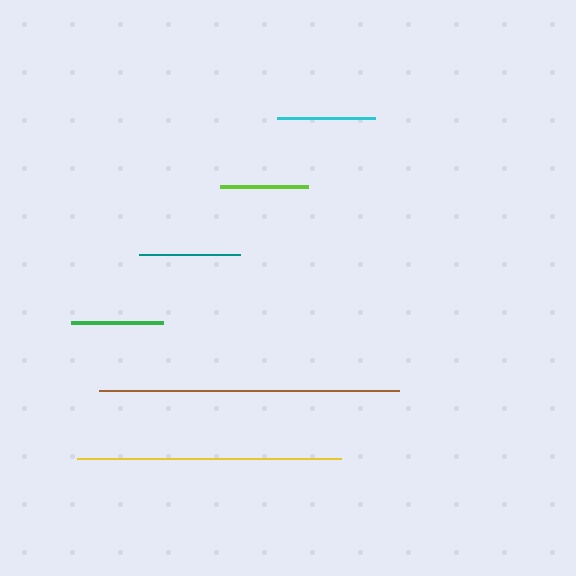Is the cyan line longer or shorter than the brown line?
The brown line is longer than the cyan line.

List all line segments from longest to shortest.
From longest to shortest: brown, yellow, teal, cyan, green, lime.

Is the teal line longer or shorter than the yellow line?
The yellow line is longer than the teal line.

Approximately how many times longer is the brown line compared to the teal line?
The brown line is approximately 3.0 times the length of the teal line.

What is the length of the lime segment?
The lime segment is approximately 88 pixels long.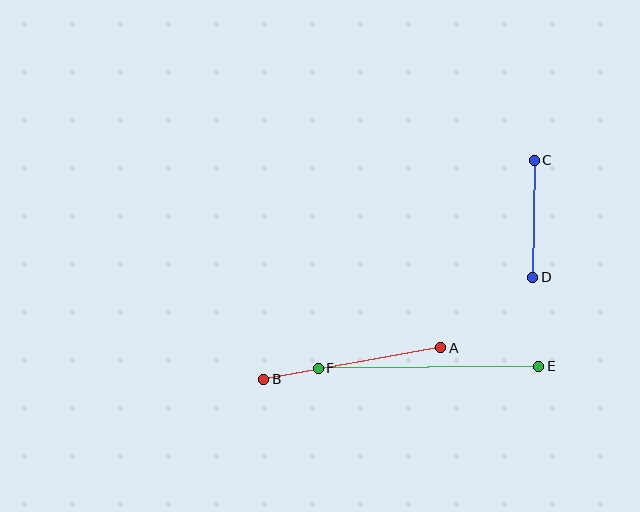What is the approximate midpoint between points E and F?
The midpoint is at approximately (428, 367) pixels.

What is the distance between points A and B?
The distance is approximately 180 pixels.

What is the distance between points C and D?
The distance is approximately 117 pixels.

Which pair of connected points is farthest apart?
Points E and F are farthest apart.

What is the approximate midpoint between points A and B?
The midpoint is at approximately (352, 363) pixels.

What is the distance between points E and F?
The distance is approximately 221 pixels.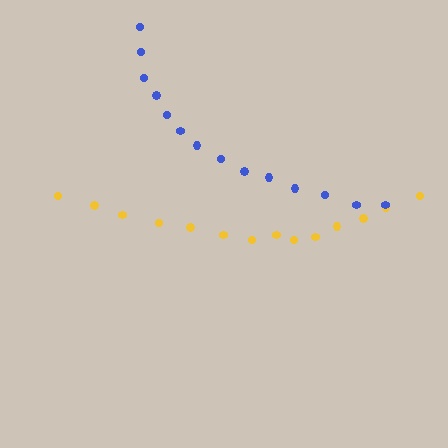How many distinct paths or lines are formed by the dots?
There are 2 distinct paths.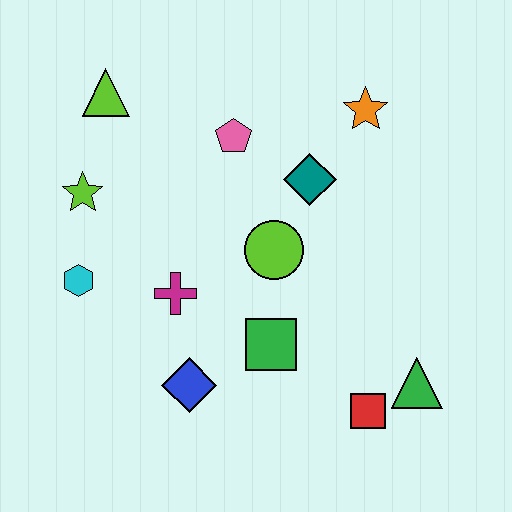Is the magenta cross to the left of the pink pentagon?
Yes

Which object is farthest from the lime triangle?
The green triangle is farthest from the lime triangle.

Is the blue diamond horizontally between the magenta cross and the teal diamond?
Yes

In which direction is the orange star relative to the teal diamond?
The orange star is above the teal diamond.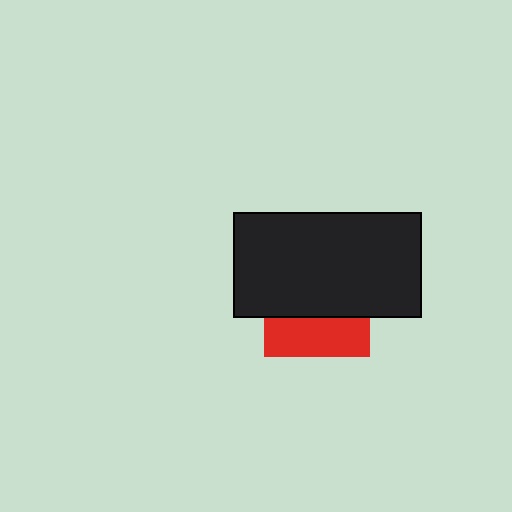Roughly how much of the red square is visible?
A small part of it is visible (roughly 38%).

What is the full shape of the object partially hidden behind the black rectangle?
The partially hidden object is a red square.